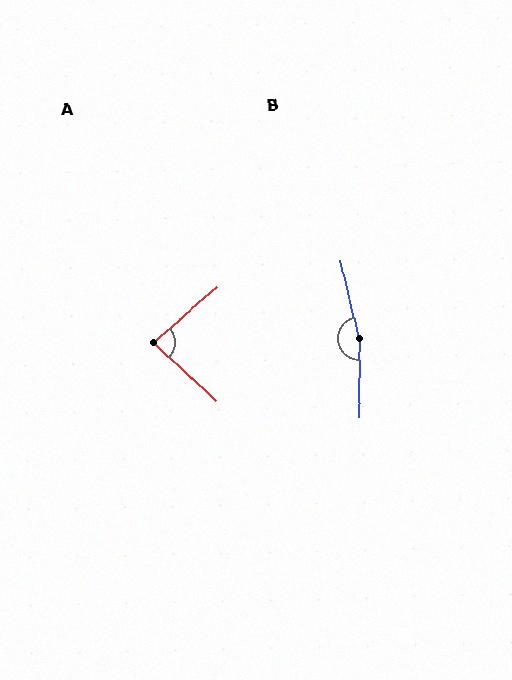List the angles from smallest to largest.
A (84°), B (166°).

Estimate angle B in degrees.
Approximately 166 degrees.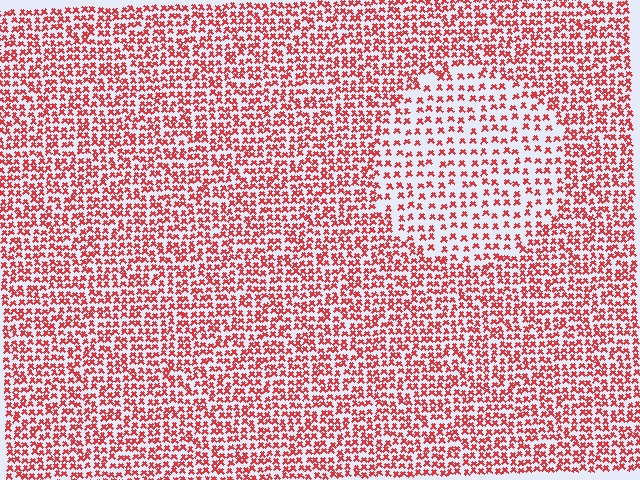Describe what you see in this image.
The image contains small red elements arranged at two different densities. A circle-shaped region is visible where the elements are less densely packed than the surrounding area.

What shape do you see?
I see a circle.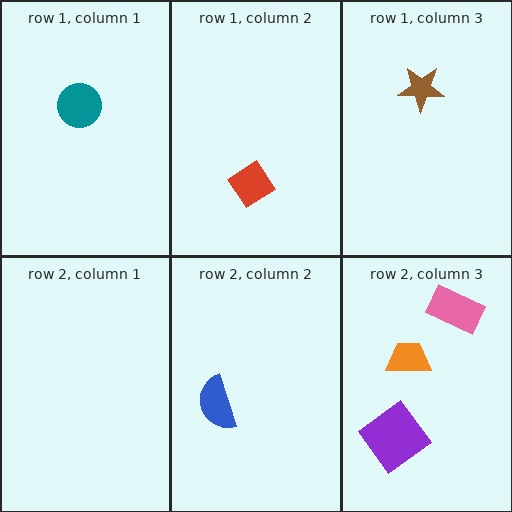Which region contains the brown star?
The row 1, column 3 region.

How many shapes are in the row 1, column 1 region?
1.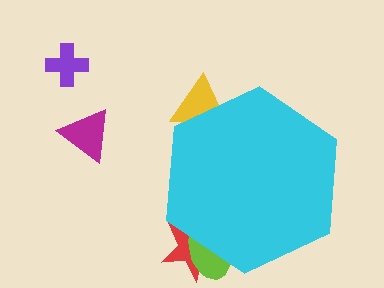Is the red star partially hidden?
Yes, the red star is partially hidden behind the cyan hexagon.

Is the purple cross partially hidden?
No, the purple cross is fully visible.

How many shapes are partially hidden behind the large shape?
3 shapes are partially hidden.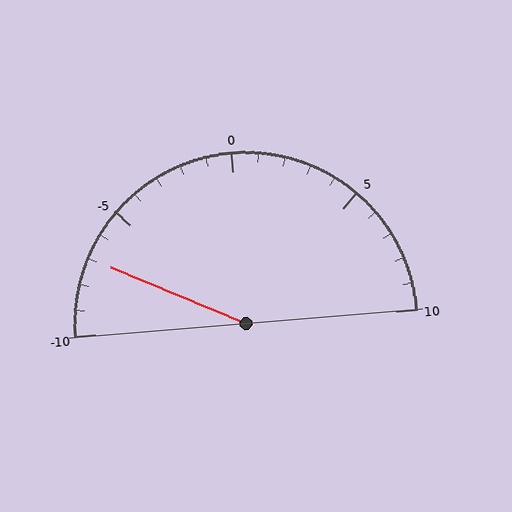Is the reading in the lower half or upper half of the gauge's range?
The reading is in the lower half of the range (-10 to 10).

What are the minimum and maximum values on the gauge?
The gauge ranges from -10 to 10.